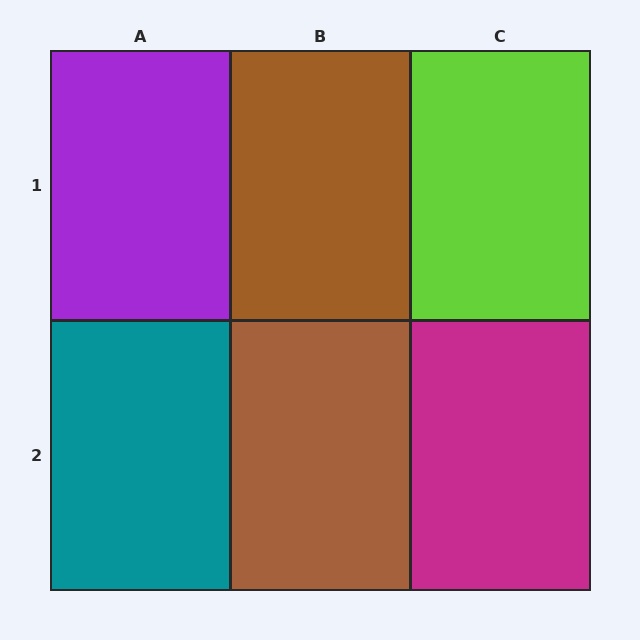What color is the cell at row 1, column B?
Brown.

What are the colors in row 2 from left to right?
Teal, brown, magenta.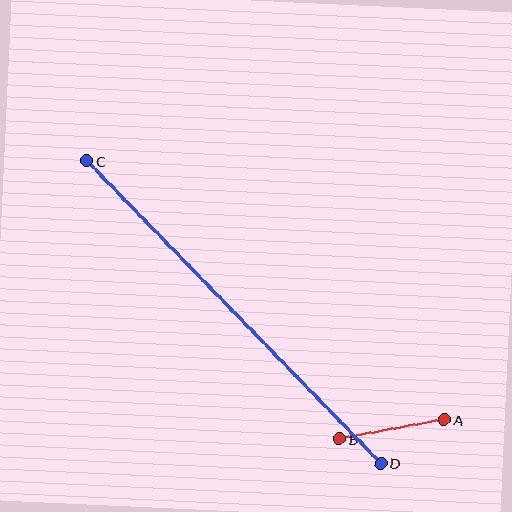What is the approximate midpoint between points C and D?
The midpoint is at approximately (234, 312) pixels.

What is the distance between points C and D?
The distance is approximately 422 pixels.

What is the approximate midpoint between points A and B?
The midpoint is at approximately (392, 429) pixels.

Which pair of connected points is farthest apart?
Points C and D are farthest apart.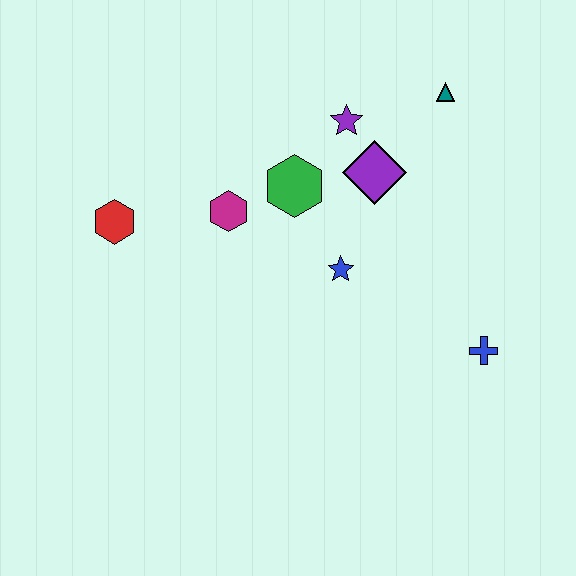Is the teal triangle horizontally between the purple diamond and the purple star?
No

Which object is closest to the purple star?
The purple diamond is closest to the purple star.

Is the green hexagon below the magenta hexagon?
No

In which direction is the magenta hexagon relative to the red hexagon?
The magenta hexagon is to the right of the red hexagon.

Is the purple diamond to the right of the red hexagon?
Yes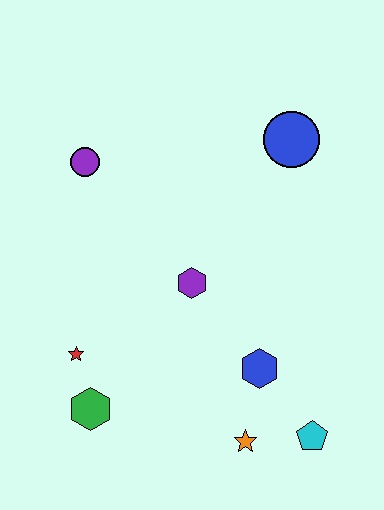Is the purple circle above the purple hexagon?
Yes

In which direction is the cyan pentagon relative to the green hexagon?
The cyan pentagon is to the right of the green hexagon.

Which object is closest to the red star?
The green hexagon is closest to the red star.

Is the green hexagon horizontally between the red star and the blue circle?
Yes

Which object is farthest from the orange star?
The purple circle is farthest from the orange star.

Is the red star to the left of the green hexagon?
Yes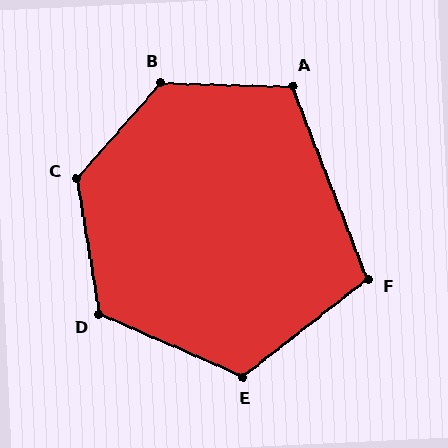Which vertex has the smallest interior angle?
F, at approximately 107 degrees.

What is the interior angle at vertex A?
Approximately 112 degrees (obtuse).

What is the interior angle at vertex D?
Approximately 123 degrees (obtuse).